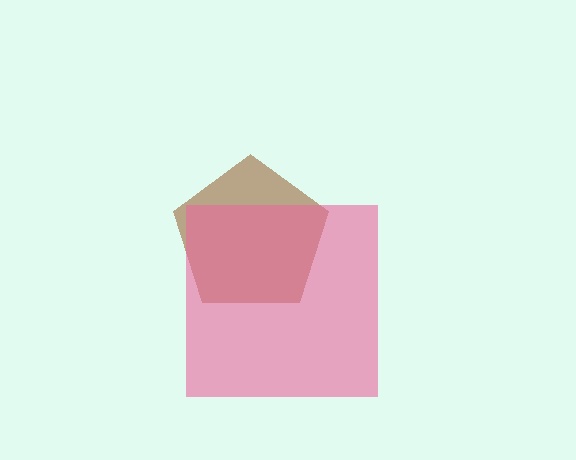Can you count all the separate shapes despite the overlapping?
Yes, there are 2 separate shapes.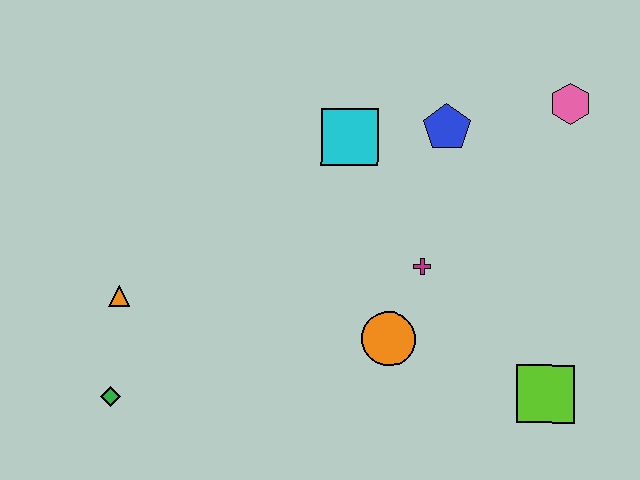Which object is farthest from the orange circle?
The pink hexagon is farthest from the orange circle.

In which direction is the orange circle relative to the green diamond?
The orange circle is to the right of the green diamond.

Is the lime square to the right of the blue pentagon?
Yes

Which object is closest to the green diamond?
The orange triangle is closest to the green diamond.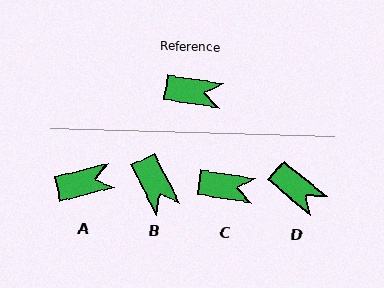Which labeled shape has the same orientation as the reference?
C.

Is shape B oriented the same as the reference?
No, it is off by about 54 degrees.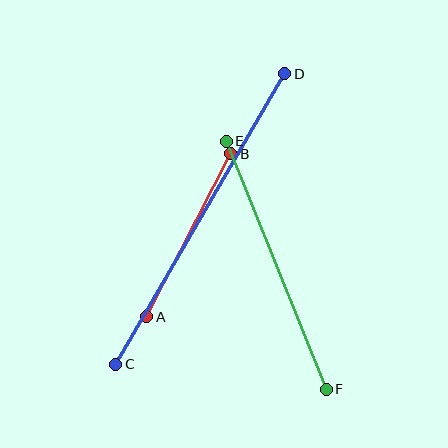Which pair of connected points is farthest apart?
Points C and D are farthest apart.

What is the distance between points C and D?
The distance is approximately 336 pixels.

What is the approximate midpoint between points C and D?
The midpoint is at approximately (200, 219) pixels.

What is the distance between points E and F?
The distance is approximately 267 pixels.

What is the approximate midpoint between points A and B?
The midpoint is at approximately (189, 235) pixels.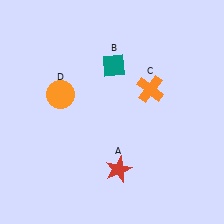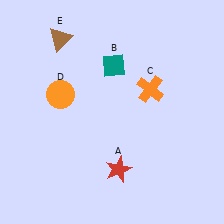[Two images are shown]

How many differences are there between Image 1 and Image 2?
There is 1 difference between the two images.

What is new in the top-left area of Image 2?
A brown triangle (E) was added in the top-left area of Image 2.